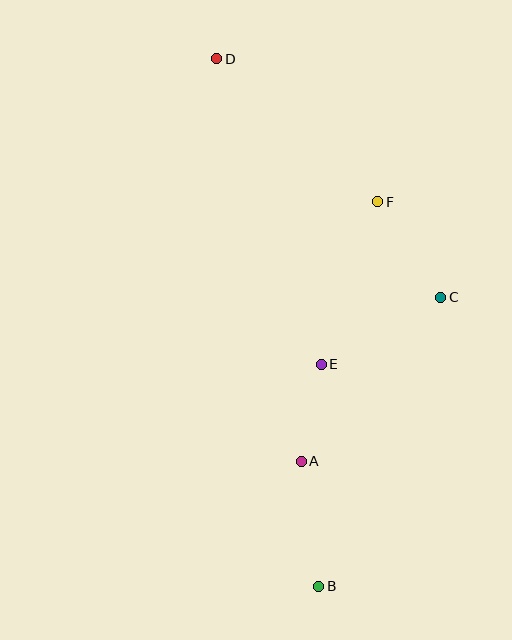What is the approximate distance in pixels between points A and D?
The distance between A and D is approximately 411 pixels.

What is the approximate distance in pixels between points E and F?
The distance between E and F is approximately 172 pixels.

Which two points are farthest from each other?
Points B and D are farthest from each other.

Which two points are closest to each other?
Points A and E are closest to each other.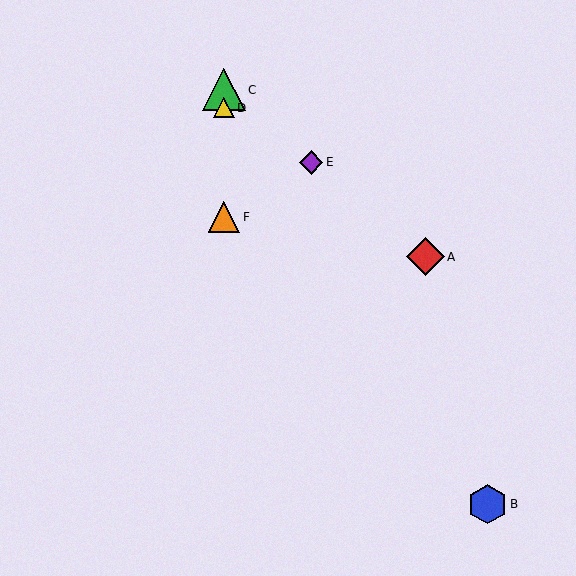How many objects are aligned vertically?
3 objects (C, D, F) are aligned vertically.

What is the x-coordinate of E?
Object E is at x≈311.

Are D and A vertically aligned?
No, D is at x≈224 and A is at x≈425.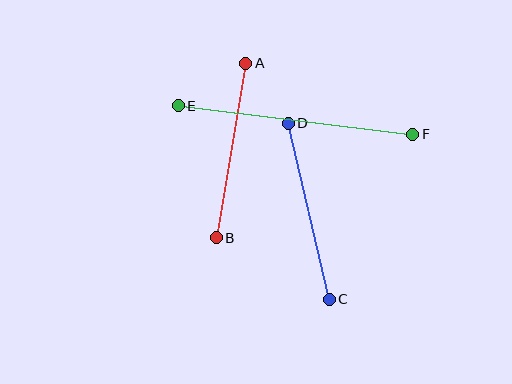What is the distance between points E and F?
The distance is approximately 236 pixels.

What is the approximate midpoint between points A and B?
The midpoint is at approximately (231, 151) pixels.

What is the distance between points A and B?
The distance is approximately 177 pixels.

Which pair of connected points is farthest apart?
Points E and F are farthest apart.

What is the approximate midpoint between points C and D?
The midpoint is at approximately (309, 211) pixels.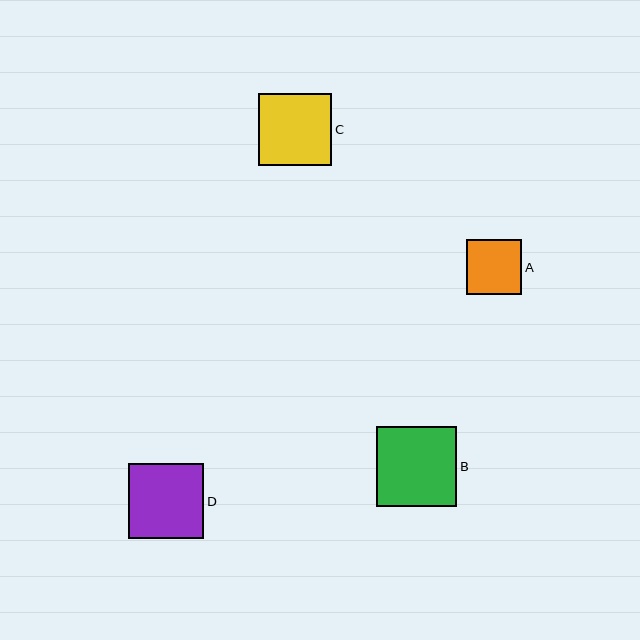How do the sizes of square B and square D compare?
Square B and square D are approximately the same size.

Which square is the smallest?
Square A is the smallest with a size of approximately 55 pixels.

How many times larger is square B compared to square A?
Square B is approximately 1.4 times the size of square A.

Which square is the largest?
Square B is the largest with a size of approximately 80 pixels.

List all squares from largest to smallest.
From largest to smallest: B, D, C, A.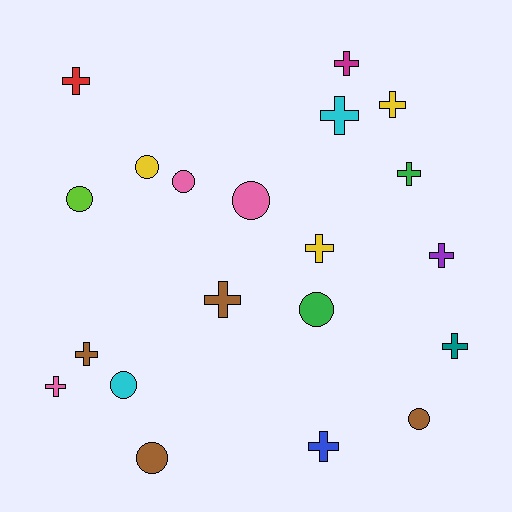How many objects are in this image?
There are 20 objects.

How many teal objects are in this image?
There is 1 teal object.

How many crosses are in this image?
There are 12 crosses.